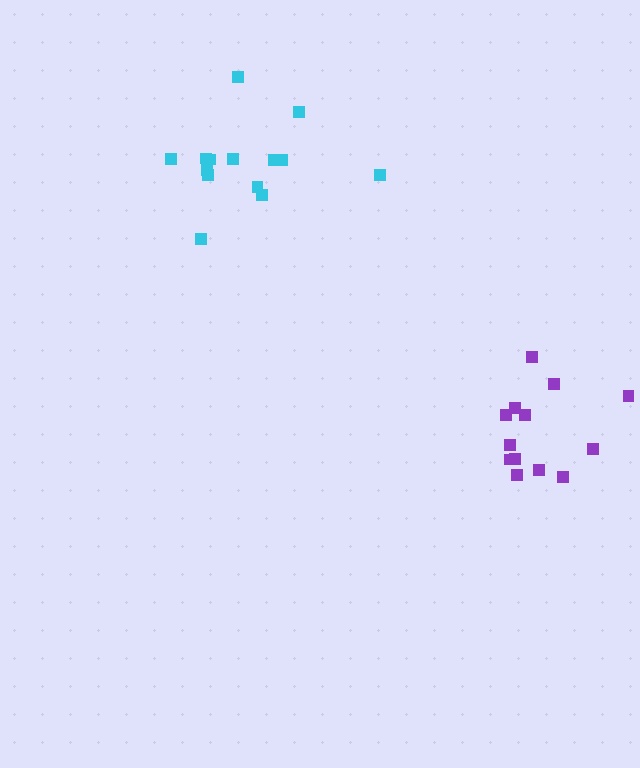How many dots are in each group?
Group 1: 13 dots, Group 2: 14 dots (27 total).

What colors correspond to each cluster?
The clusters are colored: purple, cyan.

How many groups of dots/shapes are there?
There are 2 groups.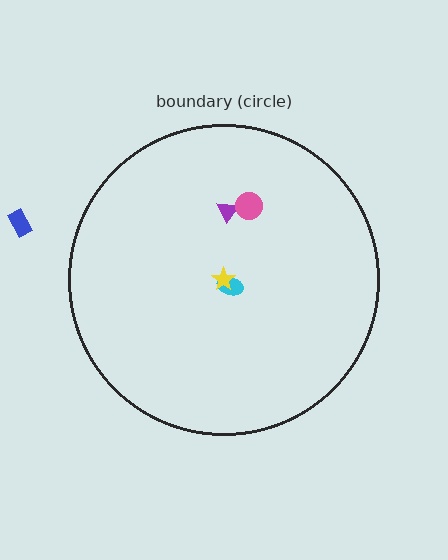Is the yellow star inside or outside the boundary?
Inside.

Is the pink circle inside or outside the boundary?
Inside.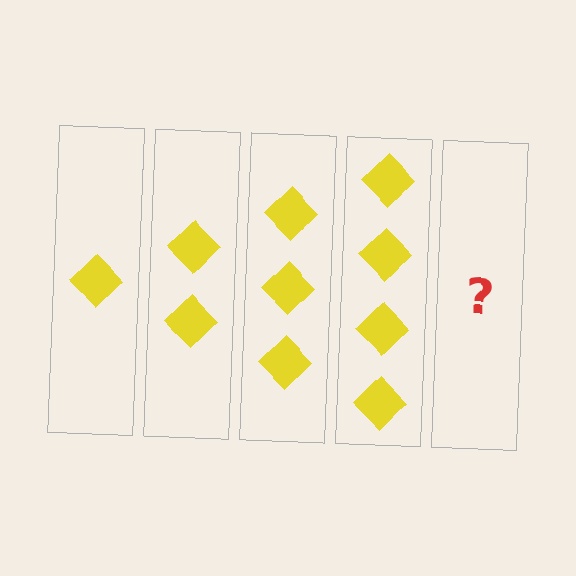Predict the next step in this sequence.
The next step is 5 diamonds.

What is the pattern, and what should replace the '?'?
The pattern is that each step adds one more diamond. The '?' should be 5 diamonds.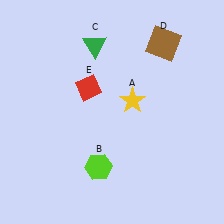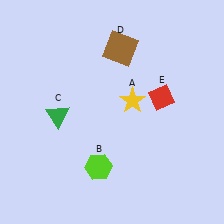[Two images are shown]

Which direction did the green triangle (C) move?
The green triangle (C) moved down.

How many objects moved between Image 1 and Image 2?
3 objects moved between the two images.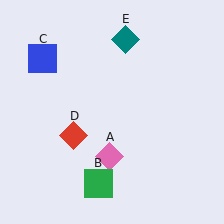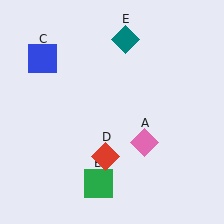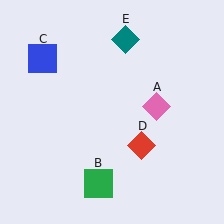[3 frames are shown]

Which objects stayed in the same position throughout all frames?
Green square (object B) and blue square (object C) and teal diamond (object E) remained stationary.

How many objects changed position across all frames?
2 objects changed position: pink diamond (object A), red diamond (object D).